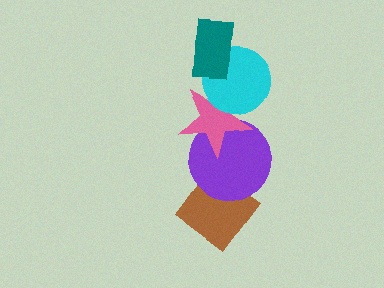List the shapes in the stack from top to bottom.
From top to bottom: the teal rectangle, the cyan circle, the pink star, the purple circle, the brown diamond.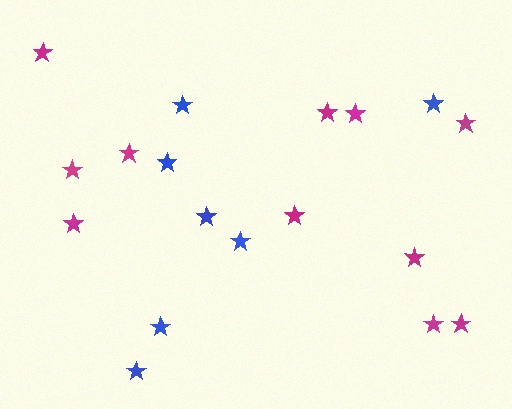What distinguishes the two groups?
There are 2 groups: one group of blue stars (7) and one group of magenta stars (11).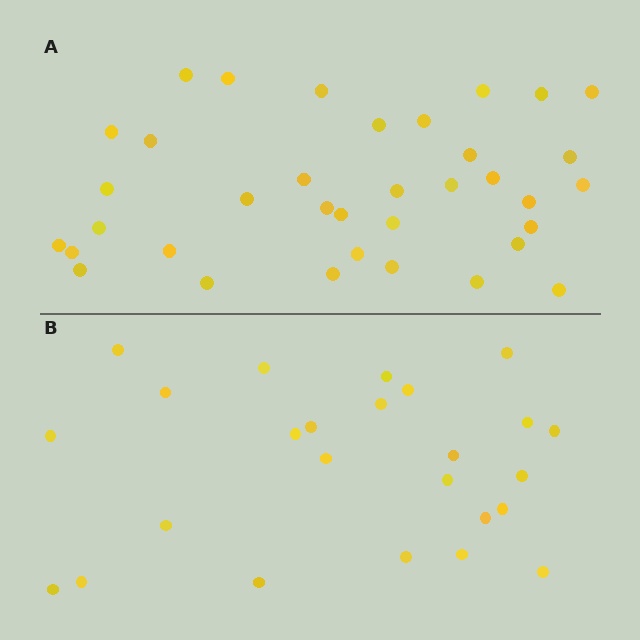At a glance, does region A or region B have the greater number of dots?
Region A (the top region) has more dots.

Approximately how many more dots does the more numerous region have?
Region A has roughly 12 or so more dots than region B.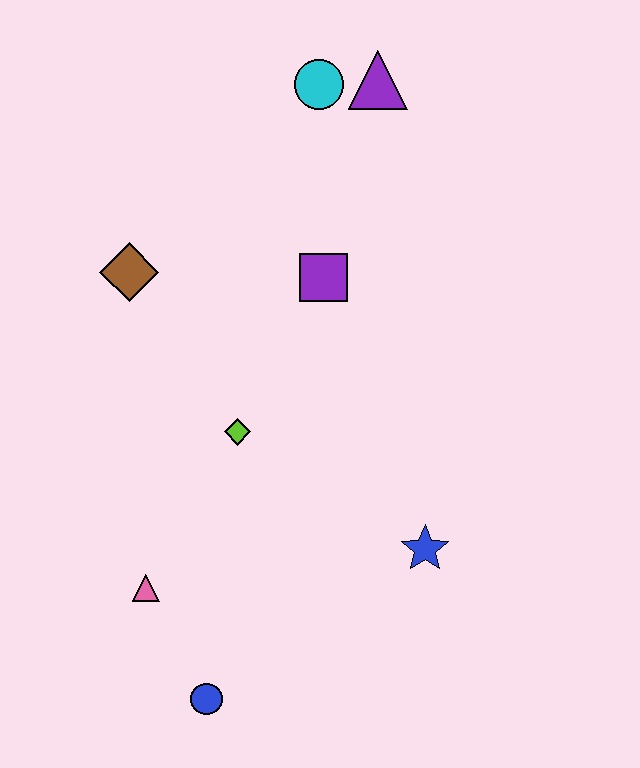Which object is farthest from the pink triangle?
The purple triangle is farthest from the pink triangle.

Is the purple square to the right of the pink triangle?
Yes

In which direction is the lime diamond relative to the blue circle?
The lime diamond is above the blue circle.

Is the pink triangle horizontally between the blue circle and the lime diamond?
No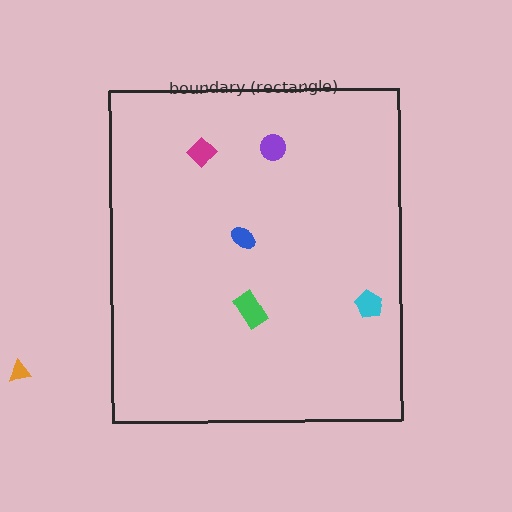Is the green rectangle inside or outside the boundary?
Inside.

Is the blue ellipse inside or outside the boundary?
Inside.